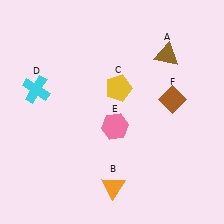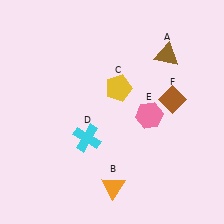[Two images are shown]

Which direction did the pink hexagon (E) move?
The pink hexagon (E) moved right.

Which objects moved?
The objects that moved are: the cyan cross (D), the pink hexagon (E).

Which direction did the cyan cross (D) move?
The cyan cross (D) moved right.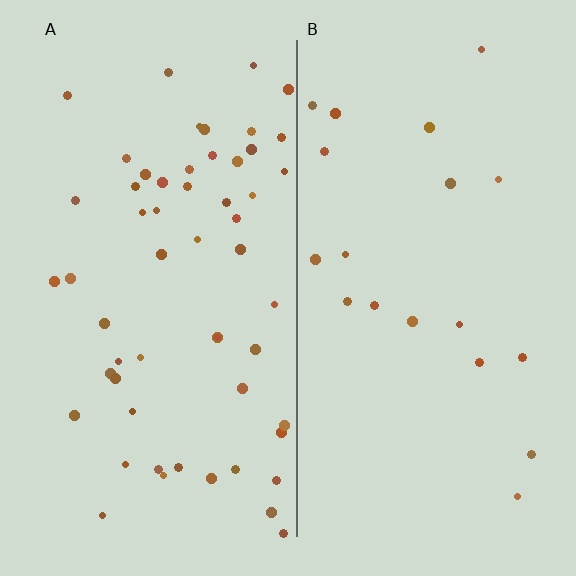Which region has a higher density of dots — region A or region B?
A (the left).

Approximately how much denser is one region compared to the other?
Approximately 2.9× — region A over region B.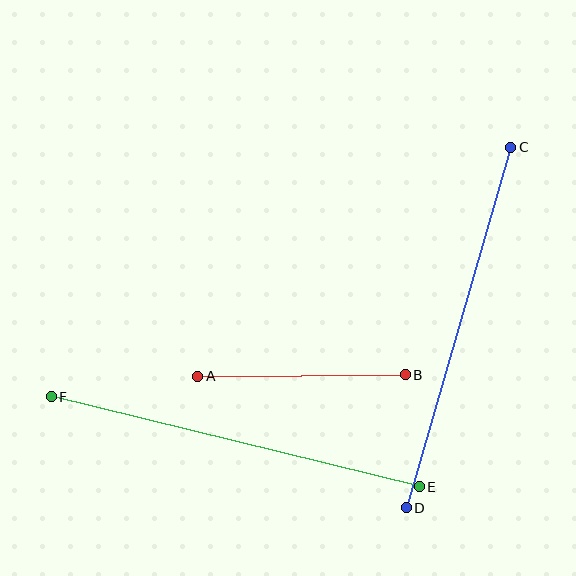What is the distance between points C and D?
The distance is approximately 375 pixels.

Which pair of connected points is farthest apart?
Points E and F are farthest apart.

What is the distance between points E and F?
The distance is approximately 379 pixels.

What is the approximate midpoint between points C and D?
The midpoint is at approximately (459, 327) pixels.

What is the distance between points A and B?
The distance is approximately 208 pixels.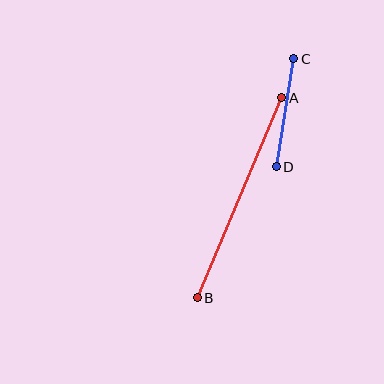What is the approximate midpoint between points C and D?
The midpoint is at approximately (285, 113) pixels.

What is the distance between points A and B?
The distance is approximately 217 pixels.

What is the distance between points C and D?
The distance is approximately 109 pixels.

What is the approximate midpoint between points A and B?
The midpoint is at approximately (240, 198) pixels.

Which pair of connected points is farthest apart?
Points A and B are farthest apart.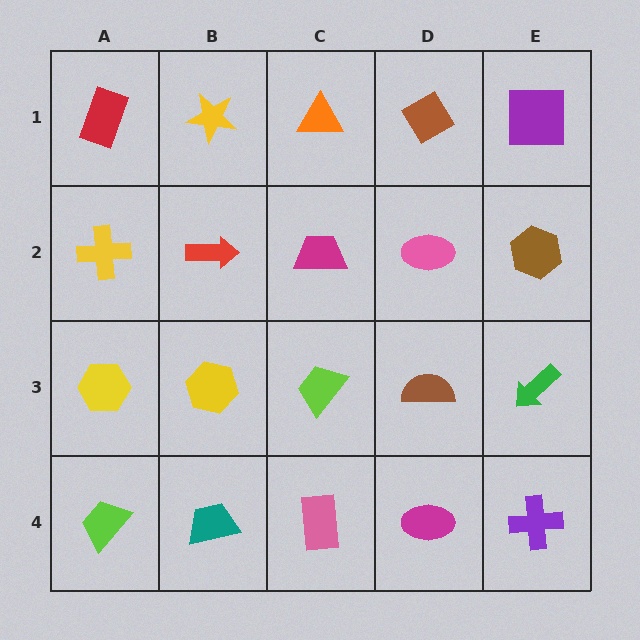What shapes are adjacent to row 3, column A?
A yellow cross (row 2, column A), a lime trapezoid (row 4, column A), a yellow hexagon (row 3, column B).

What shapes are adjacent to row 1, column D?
A pink ellipse (row 2, column D), an orange triangle (row 1, column C), a purple square (row 1, column E).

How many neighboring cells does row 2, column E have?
3.